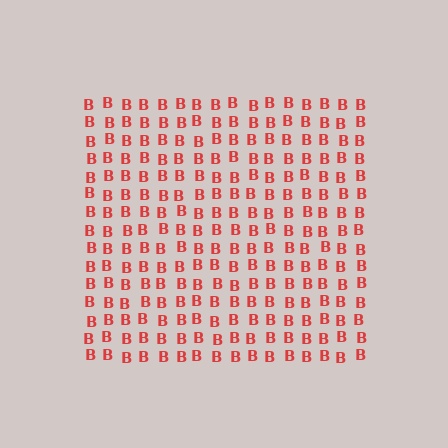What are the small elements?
The small elements are letter B's.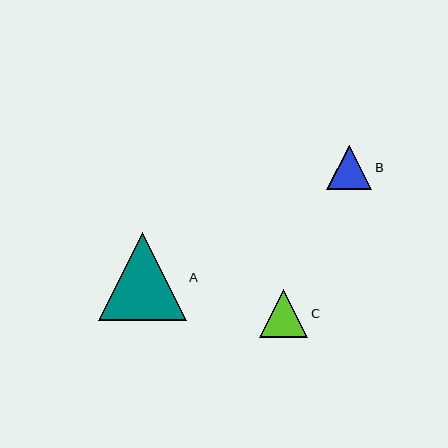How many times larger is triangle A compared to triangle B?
Triangle A is approximately 2.0 times the size of triangle B.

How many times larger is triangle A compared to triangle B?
Triangle A is approximately 2.0 times the size of triangle B.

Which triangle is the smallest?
Triangle B is the smallest with a size of approximately 45 pixels.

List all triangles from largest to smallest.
From largest to smallest: A, C, B.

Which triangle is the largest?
Triangle A is the largest with a size of approximately 88 pixels.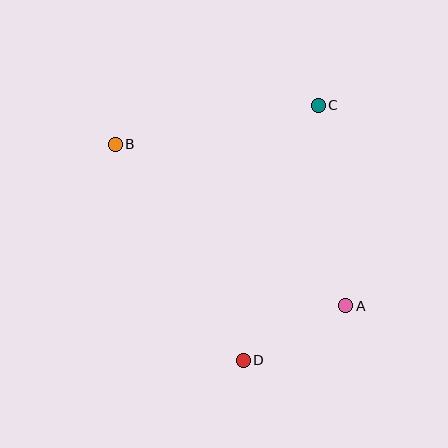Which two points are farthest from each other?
Points A and B are farthest from each other.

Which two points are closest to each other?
Points A and D are closest to each other.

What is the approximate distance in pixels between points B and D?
The distance between B and D is approximately 251 pixels.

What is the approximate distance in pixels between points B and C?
The distance between B and C is approximately 207 pixels.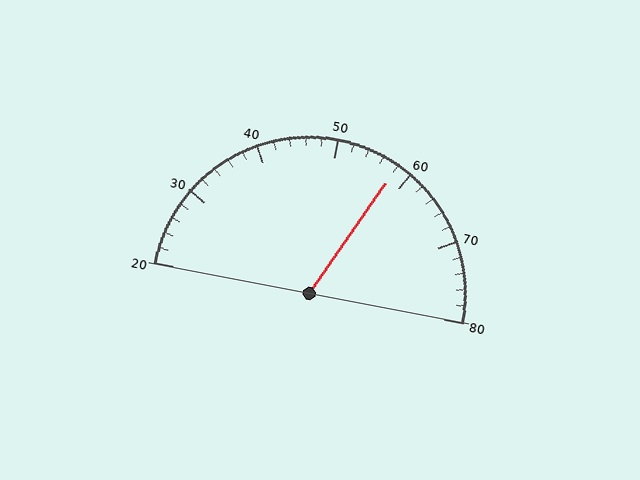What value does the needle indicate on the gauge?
The needle indicates approximately 58.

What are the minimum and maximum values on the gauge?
The gauge ranges from 20 to 80.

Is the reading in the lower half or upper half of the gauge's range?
The reading is in the upper half of the range (20 to 80).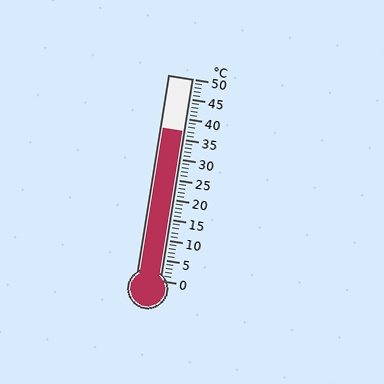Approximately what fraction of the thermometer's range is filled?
The thermometer is filled to approximately 75% of its range.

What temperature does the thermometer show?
The thermometer shows approximately 37°C.